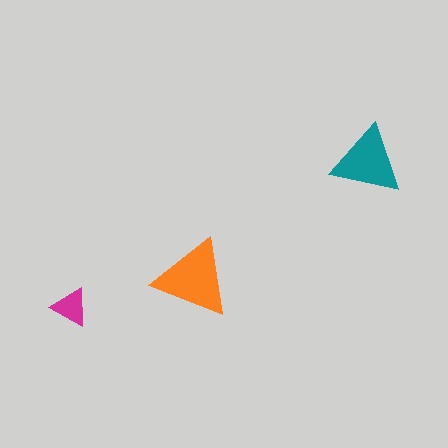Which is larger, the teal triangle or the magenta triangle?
The teal one.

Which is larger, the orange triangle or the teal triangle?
The orange one.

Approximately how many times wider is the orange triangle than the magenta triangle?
About 2 times wider.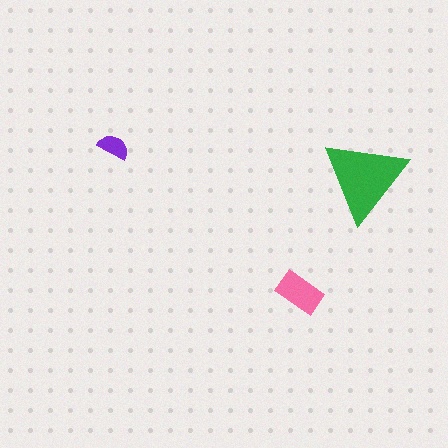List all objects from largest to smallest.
The green triangle, the pink rectangle, the purple semicircle.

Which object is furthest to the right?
The green triangle is rightmost.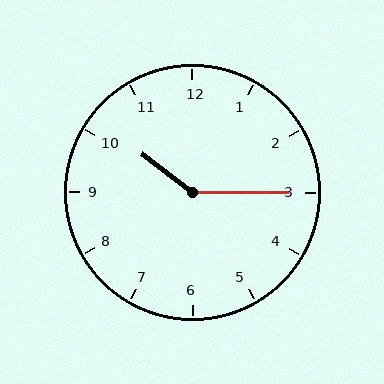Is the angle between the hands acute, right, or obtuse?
It is obtuse.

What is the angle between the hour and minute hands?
Approximately 142 degrees.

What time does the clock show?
10:15.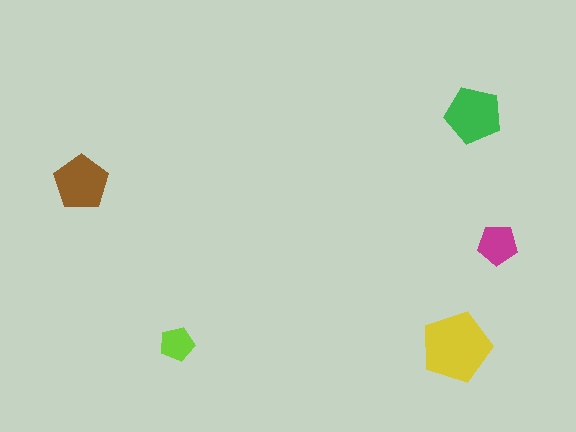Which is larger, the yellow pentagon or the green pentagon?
The yellow one.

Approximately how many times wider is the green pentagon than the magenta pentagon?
About 1.5 times wider.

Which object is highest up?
The green pentagon is topmost.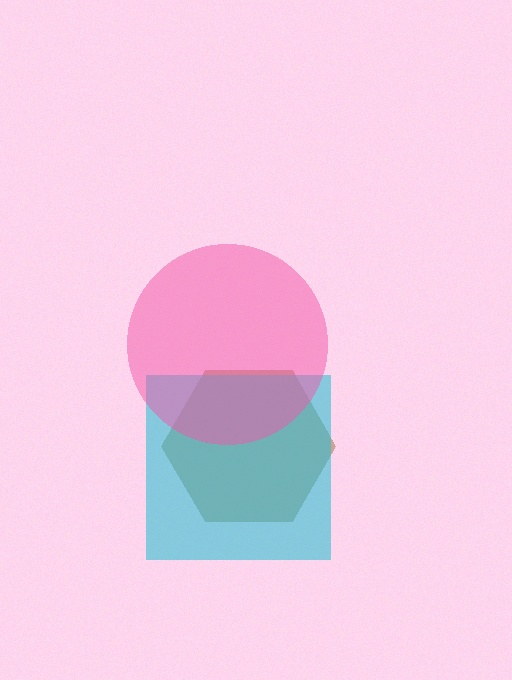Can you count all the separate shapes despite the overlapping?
Yes, there are 3 separate shapes.